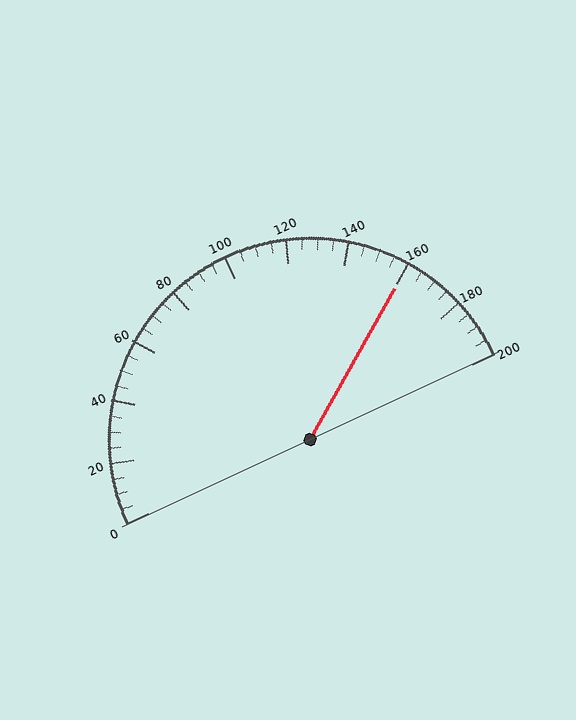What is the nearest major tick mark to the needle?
The nearest major tick mark is 160.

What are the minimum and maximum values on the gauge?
The gauge ranges from 0 to 200.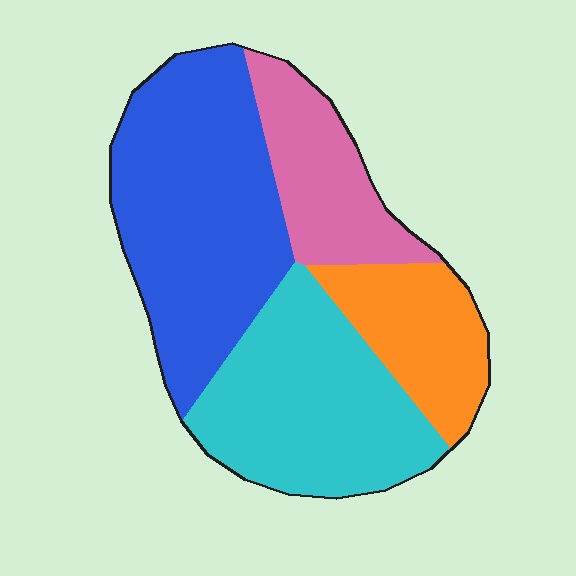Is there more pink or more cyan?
Cyan.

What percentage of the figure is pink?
Pink takes up less than a quarter of the figure.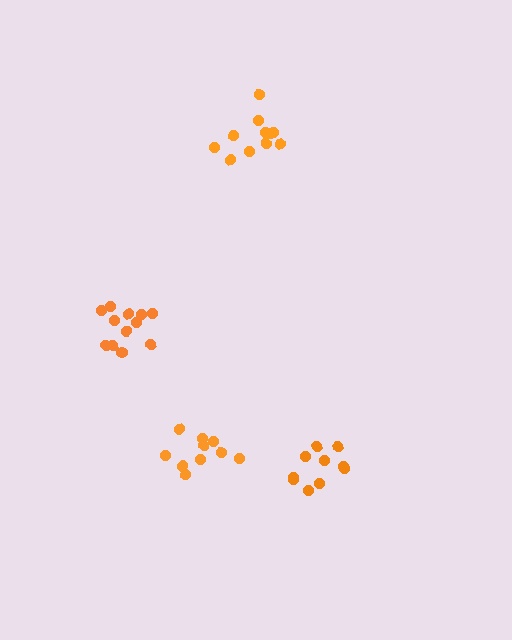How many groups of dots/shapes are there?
There are 4 groups.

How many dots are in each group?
Group 1: 12 dots, Group 2: 10 dots, Group 3: 10 dots, Group 4: 11 dots (43 total).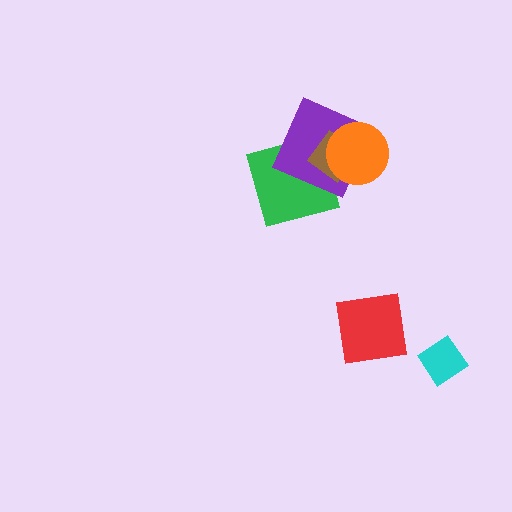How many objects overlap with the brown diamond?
3 objects overlap with the brown diamond.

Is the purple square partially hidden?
Yes, it is partially covered by another shape.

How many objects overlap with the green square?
2 objects overlap with the green square.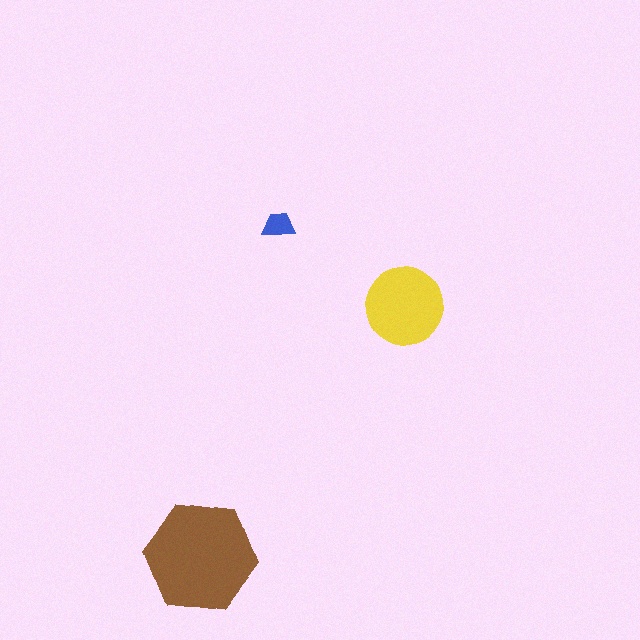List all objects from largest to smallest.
The brown hexagon, the yellow circle, the blue trapezoid.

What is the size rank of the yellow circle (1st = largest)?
2nd.